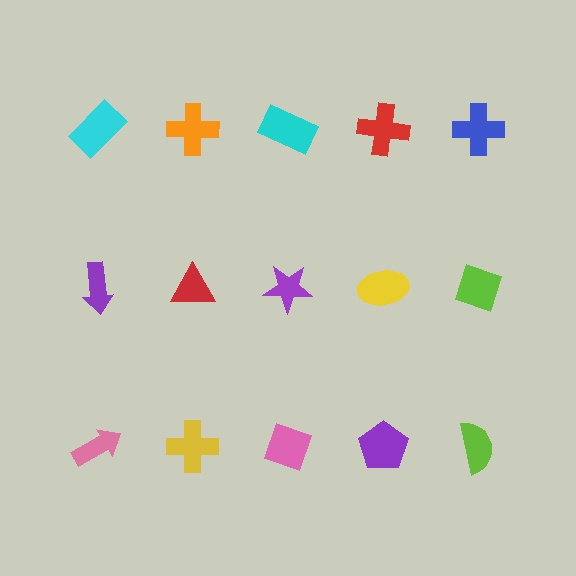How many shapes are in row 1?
5 shapes.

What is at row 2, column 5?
A lime diamond.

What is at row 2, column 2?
A red triangle.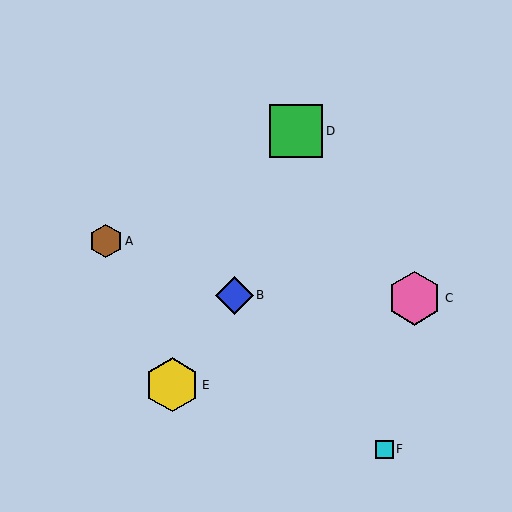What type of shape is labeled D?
Shape D is a green square.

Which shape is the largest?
The yellow hexagon (labeled E) is the largest.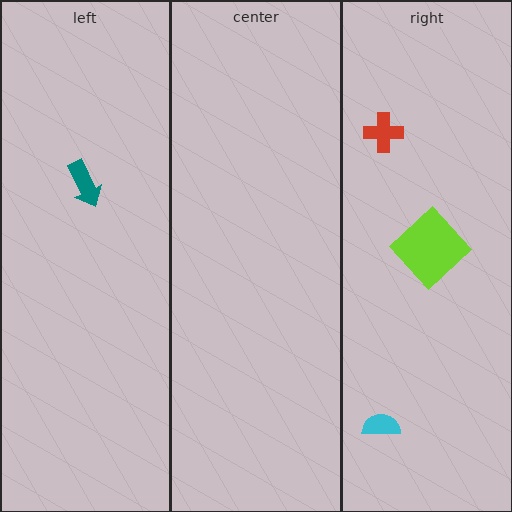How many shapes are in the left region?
1.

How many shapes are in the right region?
3.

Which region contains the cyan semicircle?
The right region.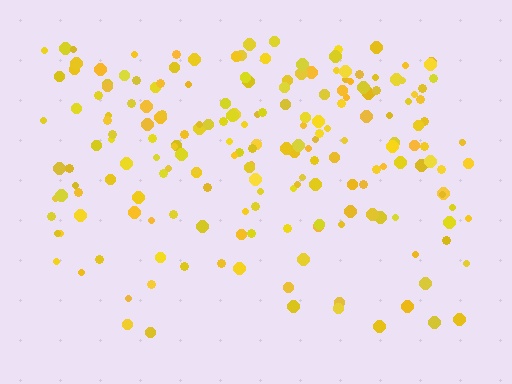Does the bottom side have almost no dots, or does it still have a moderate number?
Still a moderate number, just noticeably fewer than the top.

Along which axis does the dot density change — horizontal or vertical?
Vertical.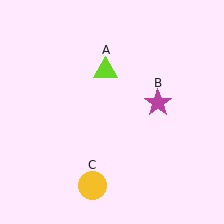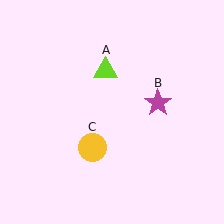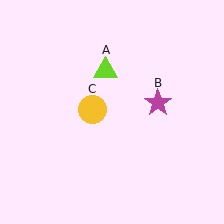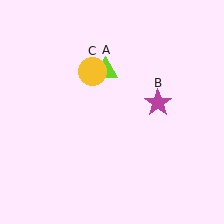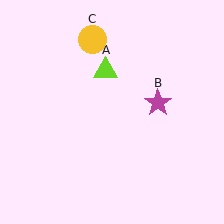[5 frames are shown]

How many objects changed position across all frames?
1 object changed position: yellow circle (object C).